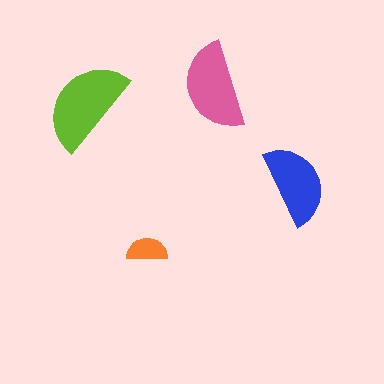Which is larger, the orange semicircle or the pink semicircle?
The pink one.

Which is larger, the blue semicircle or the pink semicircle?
The pink one.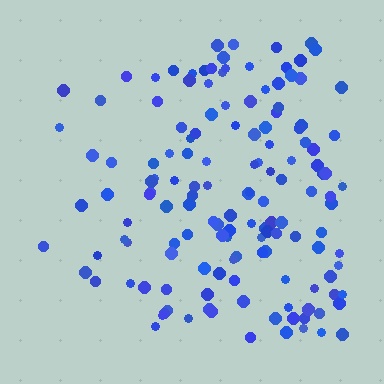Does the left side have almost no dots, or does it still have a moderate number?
Still a moderate number, just noticeably fewer than the right.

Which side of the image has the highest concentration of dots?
The right.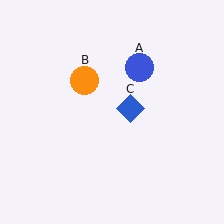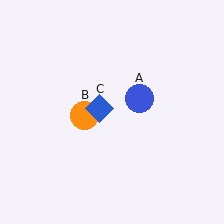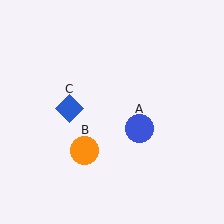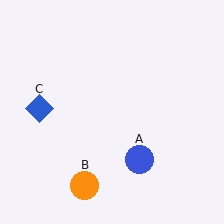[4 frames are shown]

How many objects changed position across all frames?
3 objects changed position: blue circle (object A), orange circle (object B), blue diamond (object C).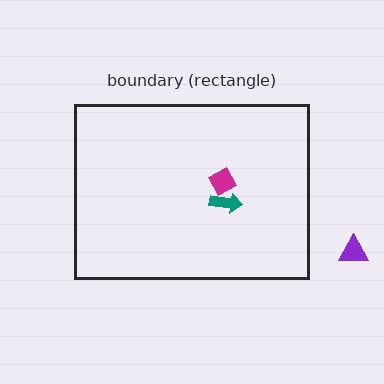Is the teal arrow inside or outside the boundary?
Inside.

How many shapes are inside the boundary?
2 inside, 1 outside.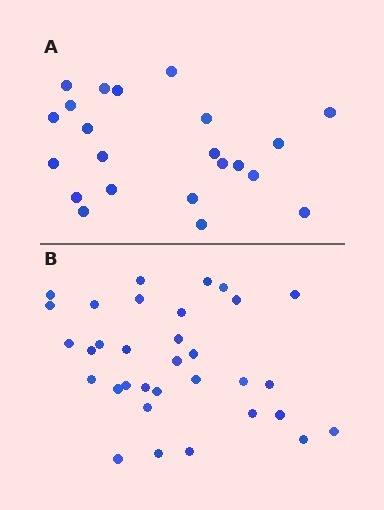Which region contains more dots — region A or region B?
Region B (the bottom region) has more dots.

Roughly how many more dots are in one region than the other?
Region B has roughly 12 or so more dots than region A.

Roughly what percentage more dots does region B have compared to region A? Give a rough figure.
About 50% more.